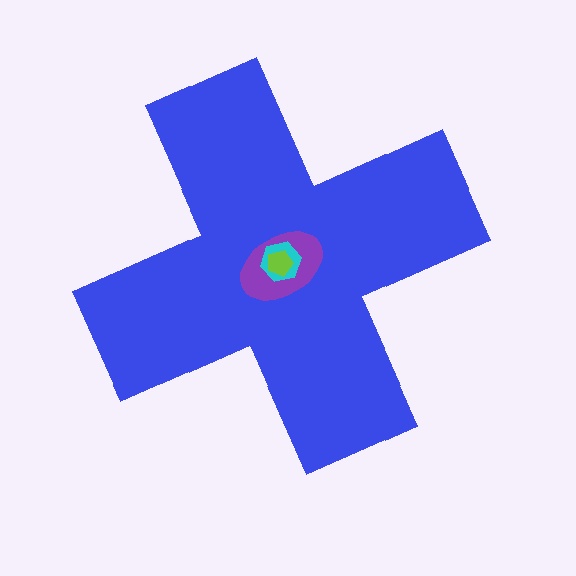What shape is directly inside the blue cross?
The purple ellipse.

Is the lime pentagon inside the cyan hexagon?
Yes.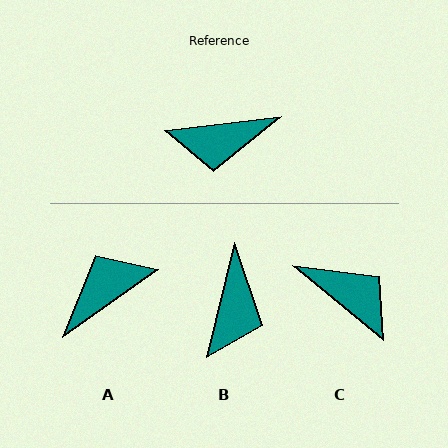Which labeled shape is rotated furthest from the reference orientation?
A, about 152 degrees away.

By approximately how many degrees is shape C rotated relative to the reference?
Approximately 134 degrees counter-clockwise.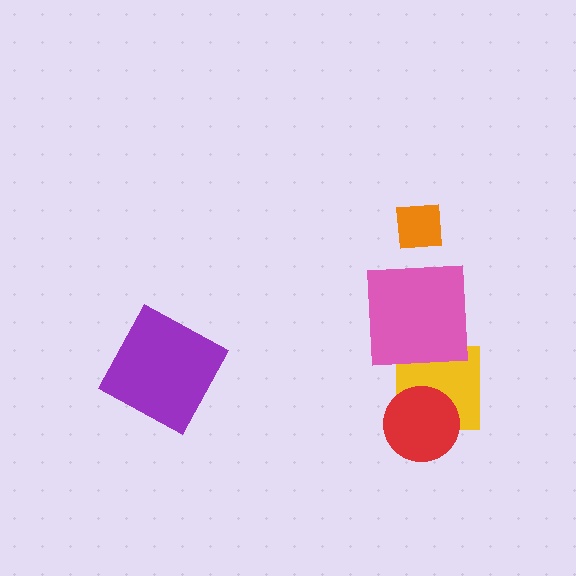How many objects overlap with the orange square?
0 objects overlap with the orange square.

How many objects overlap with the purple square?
0 objects overlap with the purple square.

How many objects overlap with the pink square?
1 object overlaps with the pink square.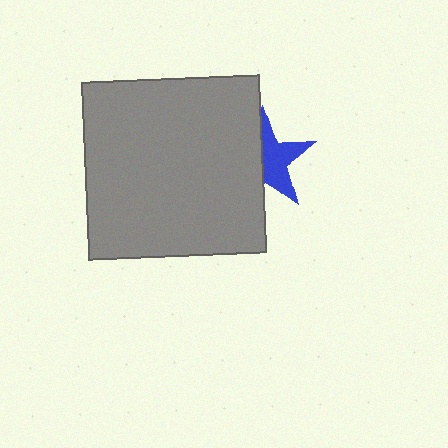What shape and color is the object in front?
The object in front is a gray square.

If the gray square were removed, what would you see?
You would see the complete blue star.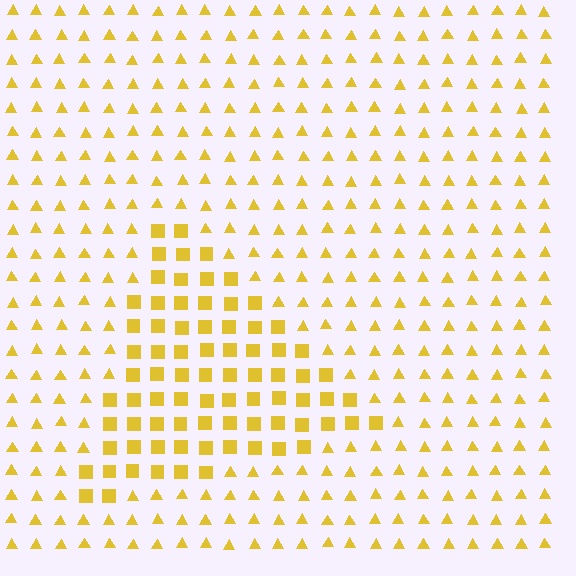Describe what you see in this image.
The image is filled with small yellow elements arranged in a uniform grid. A triangle-shaped region contains squares, while the surrounding area contains triangles. The boundary is defined purely by the change in element shape.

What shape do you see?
I see a triangle.